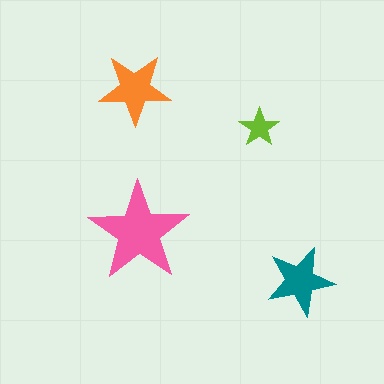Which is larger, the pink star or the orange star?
The pink one.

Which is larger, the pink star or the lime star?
The pink one.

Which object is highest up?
The orange star is topmost.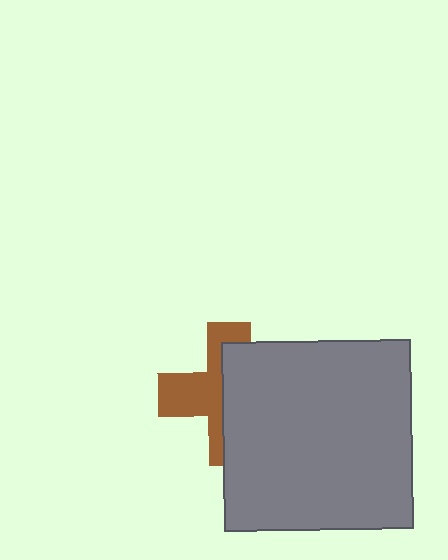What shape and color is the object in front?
The object in front is a gray square.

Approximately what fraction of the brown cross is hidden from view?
Roughly 55% of the brown cross is hidden behind the gray square.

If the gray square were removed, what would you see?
You would see the complete brown cross.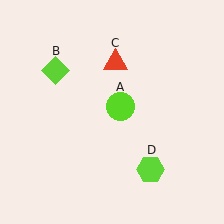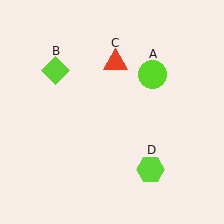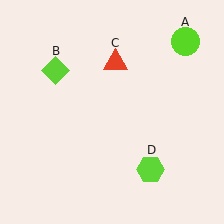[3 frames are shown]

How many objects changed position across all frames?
1 object changed position: lime circle (object A).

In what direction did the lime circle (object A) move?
The lime circle (object A) moved up and to the right.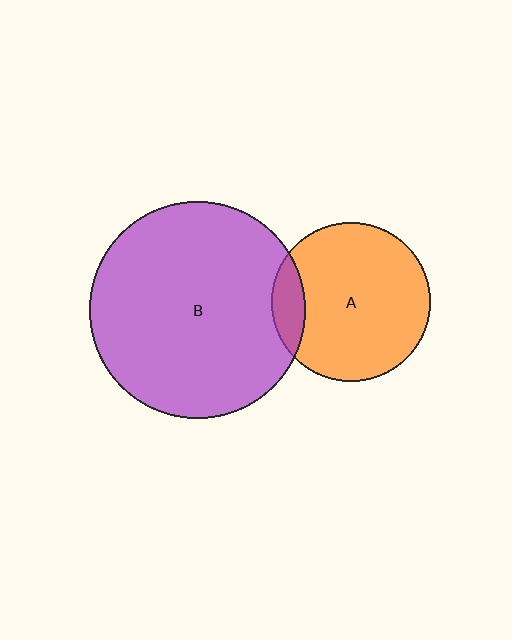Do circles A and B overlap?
Yes.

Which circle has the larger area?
Circle B (purple).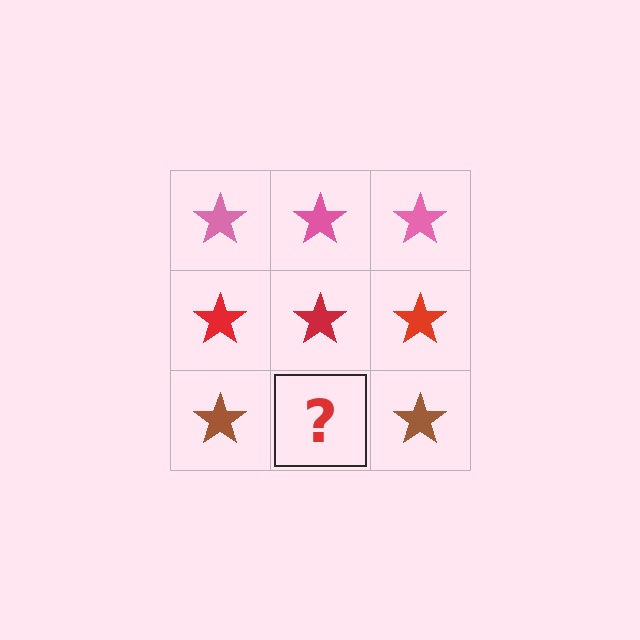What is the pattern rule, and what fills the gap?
The rule is that each row has a consistent color. The gap should be filled with a brown star.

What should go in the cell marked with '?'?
The missing cell should contain a brown star.